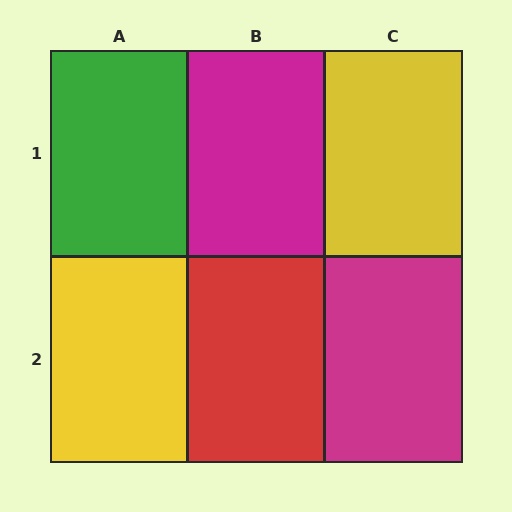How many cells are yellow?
2 cells are yellow.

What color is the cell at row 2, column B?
Red.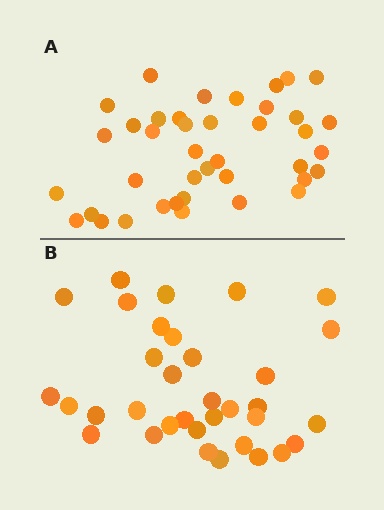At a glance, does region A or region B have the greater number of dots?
Region A (the top region) has more dots.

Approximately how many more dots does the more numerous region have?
Region A has about 6 more dots than region B.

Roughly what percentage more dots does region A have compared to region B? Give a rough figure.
About 20% more.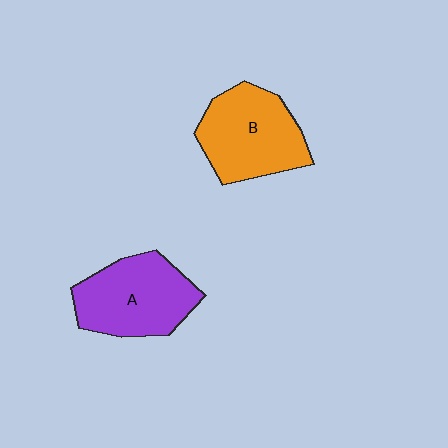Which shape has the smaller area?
Shape B (orange).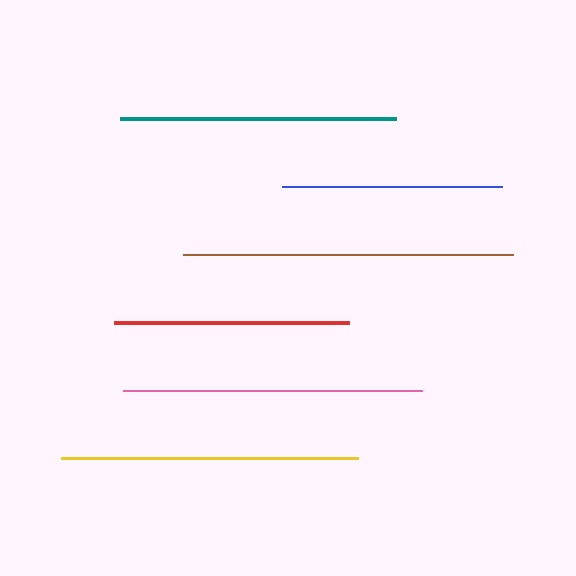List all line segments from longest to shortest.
From longest to shortest: brown, pink, yellow, teal, red, blue.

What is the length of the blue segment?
The blue segment is approximately 220 pixels long.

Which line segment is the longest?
The brown line is the longest at approximately 331 pixels.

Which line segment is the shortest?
The blue line is the shortest at approximately 220 pixels.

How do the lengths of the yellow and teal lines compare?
The yellow and teal lines are approximately the same length.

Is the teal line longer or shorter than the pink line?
The pink line is longer than the teal line.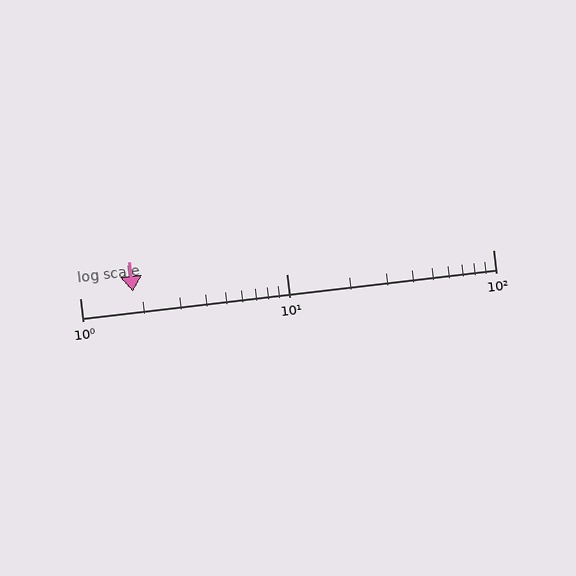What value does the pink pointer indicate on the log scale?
The pointer indicates approximately 1.8.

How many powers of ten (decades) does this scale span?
The scale spans 2 decades, from 1 to 100.